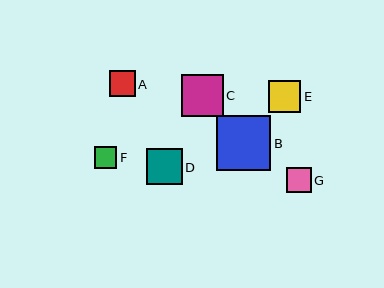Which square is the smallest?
Square F is the smallest with a size of approximately 22 pixels.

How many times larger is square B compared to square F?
Square B is approximately 2.5 times the size of square F.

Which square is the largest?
Square B is the largest with a size of approximately 54 pixels.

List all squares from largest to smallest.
From largest to smallest: B, C, D, E, A, G, F.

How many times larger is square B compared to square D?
Square B is approximately 1.5 times the size of square D.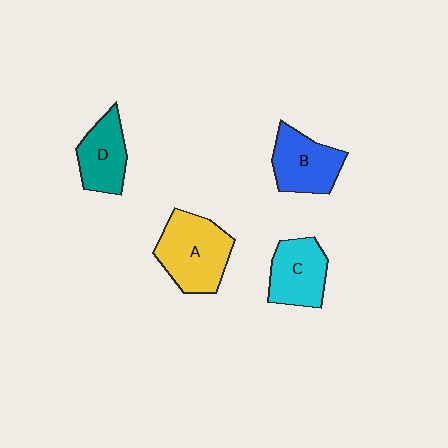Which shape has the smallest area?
Shape D (teal).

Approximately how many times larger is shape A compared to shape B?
Approximately 1.3 times.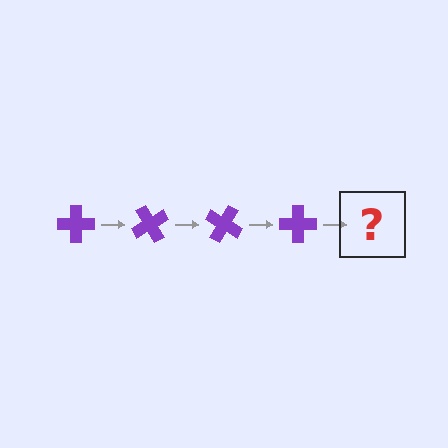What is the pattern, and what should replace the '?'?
The pattern is that the cross rotates 60 degrees each step. The '?' should be a purple cross rotated 240 degrees.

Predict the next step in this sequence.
The next step is a purple cross rotated 240 degrees.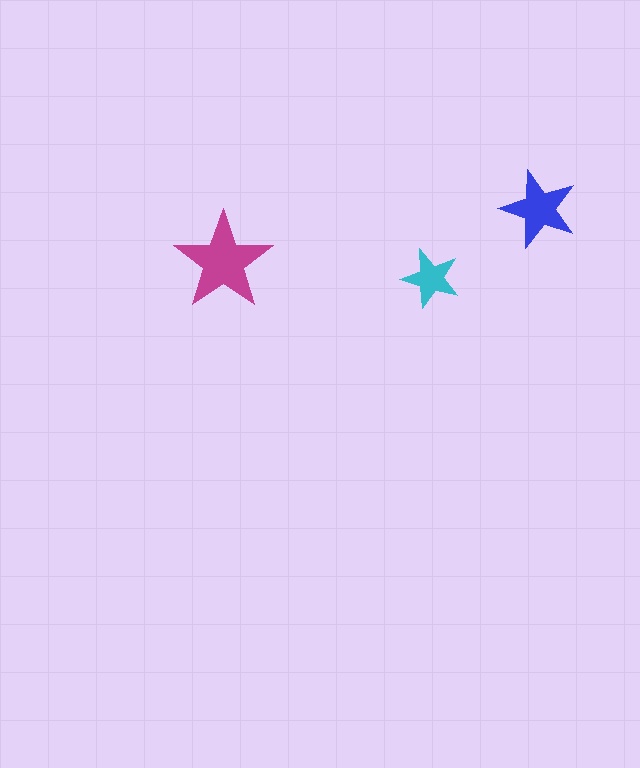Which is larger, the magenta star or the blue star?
The magenta one.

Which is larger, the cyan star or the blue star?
The blue one.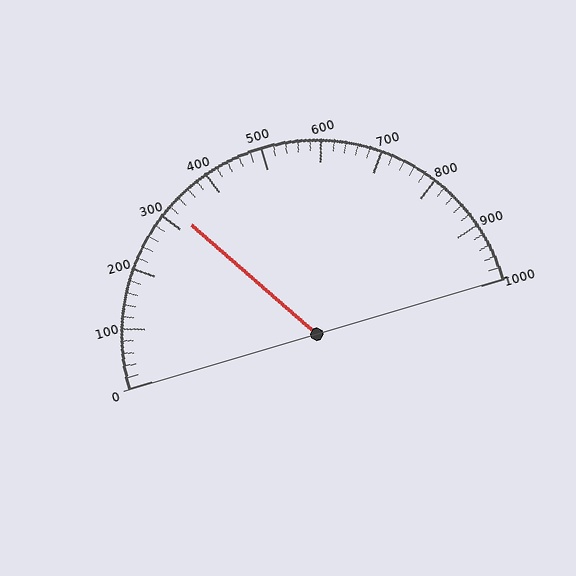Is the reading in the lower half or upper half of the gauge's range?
The reading is in the lower half of the range (0 to 1000).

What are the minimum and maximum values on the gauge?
The gauge ranges from 0 to 1000.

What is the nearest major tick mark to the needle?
The nearest major tick mark is 300.